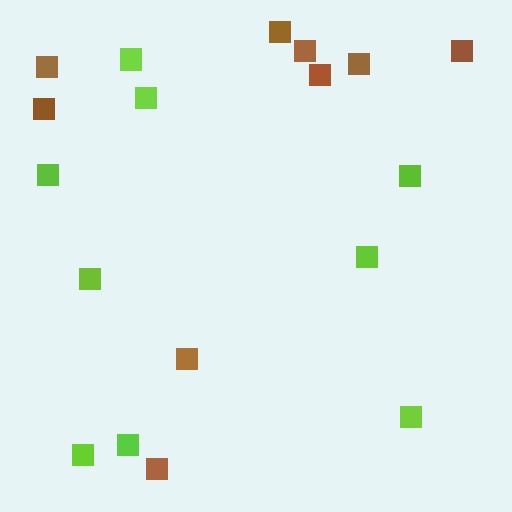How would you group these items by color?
There are 2 groups: one group of lime squares (9) and one group of brown squares (9).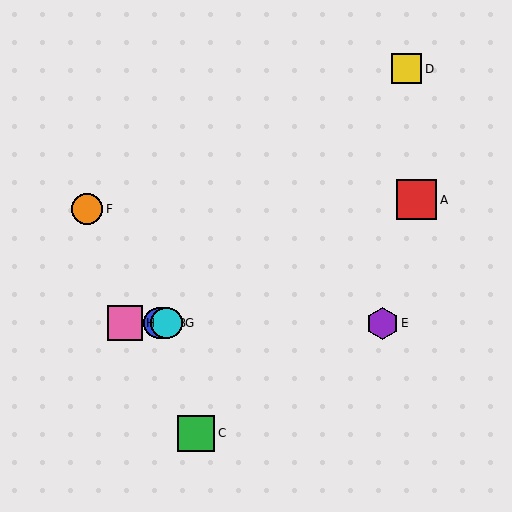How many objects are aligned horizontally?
4 objects (B, E, G, H) are aligned horizontally.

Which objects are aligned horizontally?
Objects B, E, G, H are aligned horizontally.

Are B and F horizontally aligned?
No, B is at y≈323 and F is at y≈209.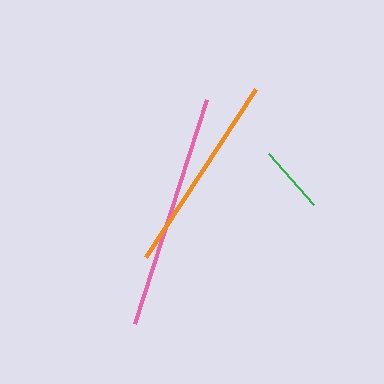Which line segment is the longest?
The pink line is the longest at approximately 235 pixels.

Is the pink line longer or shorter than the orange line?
The pink line is longer than the orange line.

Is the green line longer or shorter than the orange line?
The orange line is longer than the green line.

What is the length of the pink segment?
The pink segment is approximately 235 pixels long.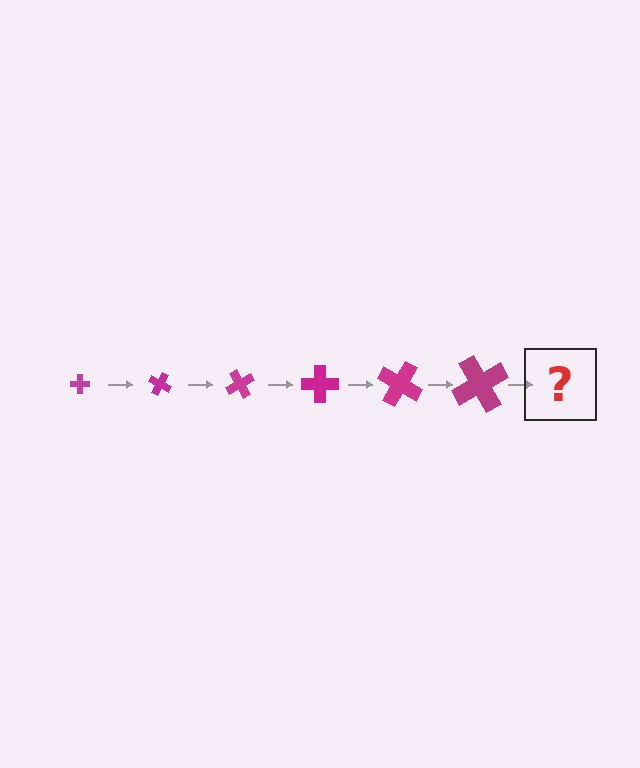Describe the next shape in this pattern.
It should be a cross, larger than the previous one and rotated 180 degrees from the start.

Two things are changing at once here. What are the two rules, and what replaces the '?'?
The two rules are that the cross grows larger each step and it rotates 30 degrees each step. The '?' should be a cross, larger than the previous one and rotated 180 degrees from the start.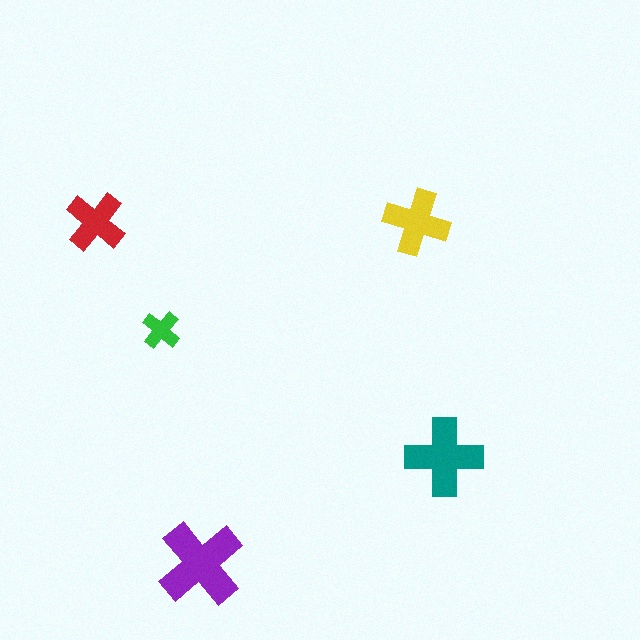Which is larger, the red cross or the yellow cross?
The yellow one.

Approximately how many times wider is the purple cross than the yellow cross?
About 1.5 times wider.